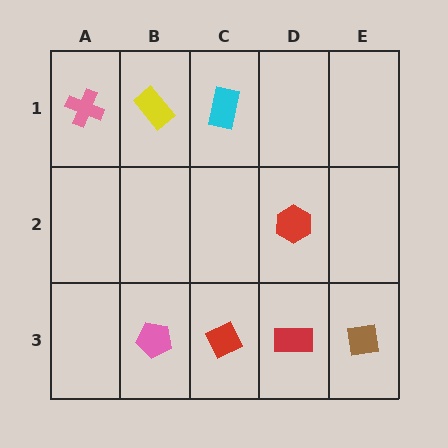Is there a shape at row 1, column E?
No, that cell is empty.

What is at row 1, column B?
A yellow rectangle.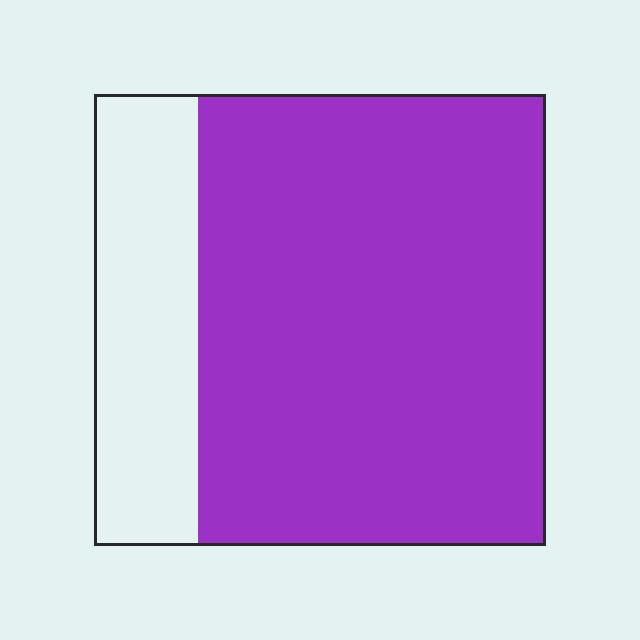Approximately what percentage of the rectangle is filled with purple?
Approximately 75%.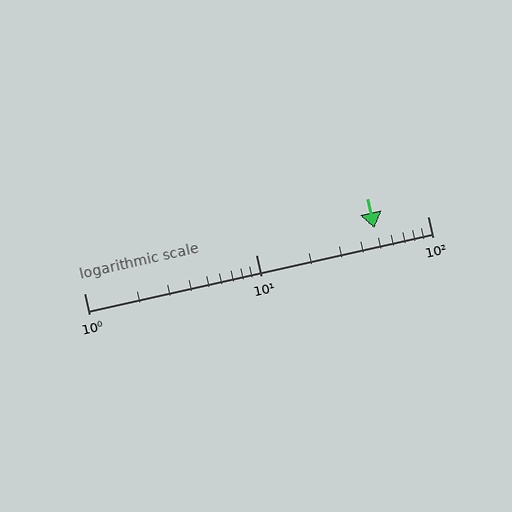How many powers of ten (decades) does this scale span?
The scale spans 2 decades, from 1 to 100.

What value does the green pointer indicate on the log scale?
The pointer indicates approximately 49.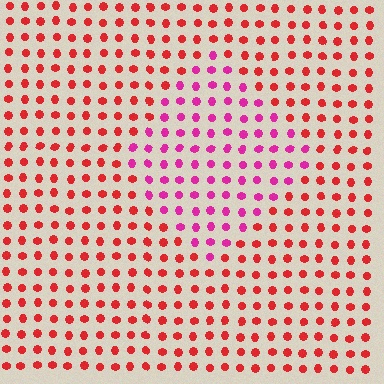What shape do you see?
I see a diamond.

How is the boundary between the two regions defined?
The boundary is defined purely by a slight shift in hue (about 39 degrees). Spacing, size, and orientation are identical on both sides.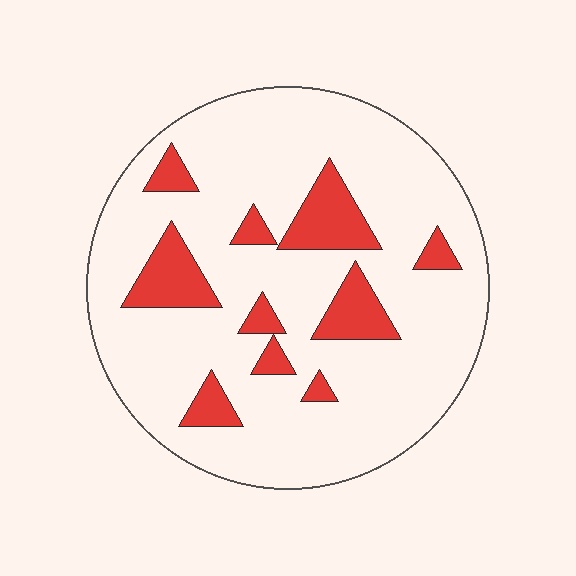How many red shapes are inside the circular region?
10.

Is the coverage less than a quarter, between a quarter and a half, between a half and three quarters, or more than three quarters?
Less than a quarter.